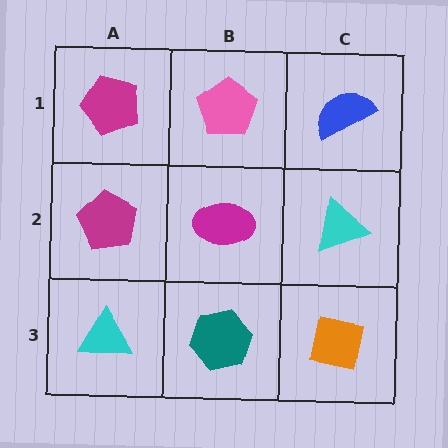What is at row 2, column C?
A cyan triangle.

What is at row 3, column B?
A teal hexagon.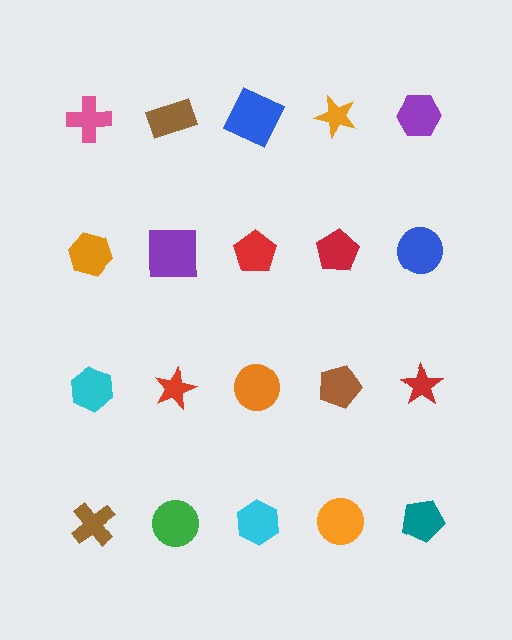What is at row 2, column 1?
An orange hexagon.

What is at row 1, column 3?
A blue square.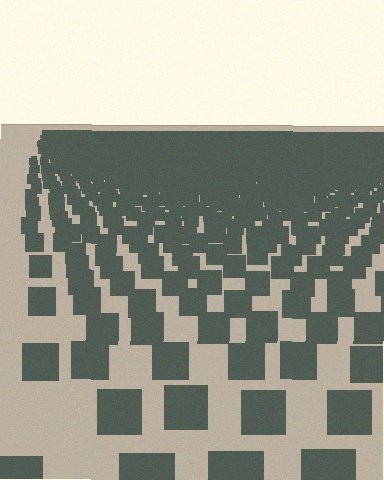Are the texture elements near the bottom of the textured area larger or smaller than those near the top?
Larger. Near the bottom, elements are closer to the viewer and appear at a bigger on-screen size.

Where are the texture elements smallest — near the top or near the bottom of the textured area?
Near the top.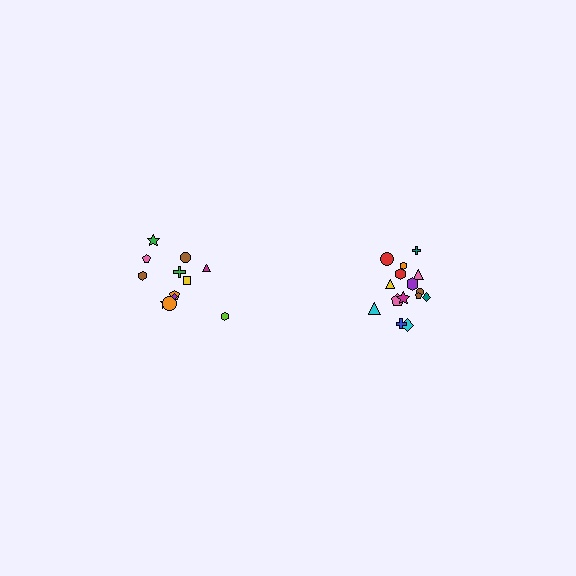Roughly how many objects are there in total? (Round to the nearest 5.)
Roughly 25 objects in total.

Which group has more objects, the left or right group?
The right group.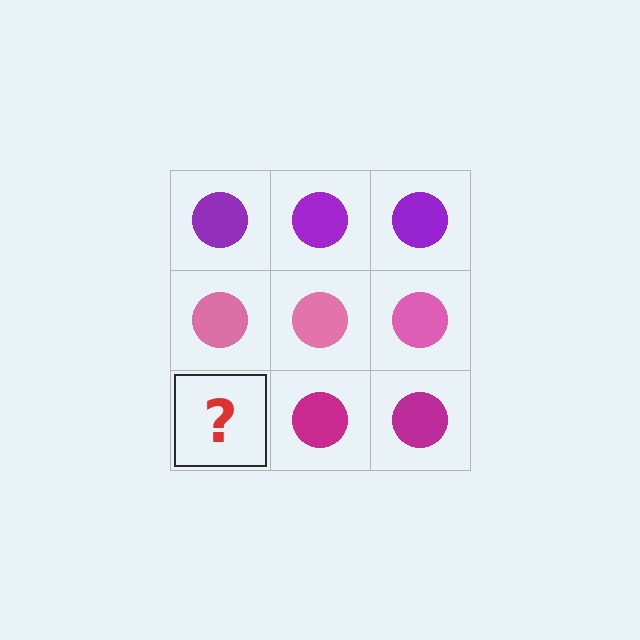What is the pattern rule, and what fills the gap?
The rule is that each row has a consistent color. The gap should be filled with a magenta circle.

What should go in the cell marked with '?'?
The missing cell should contain a magenta circle.